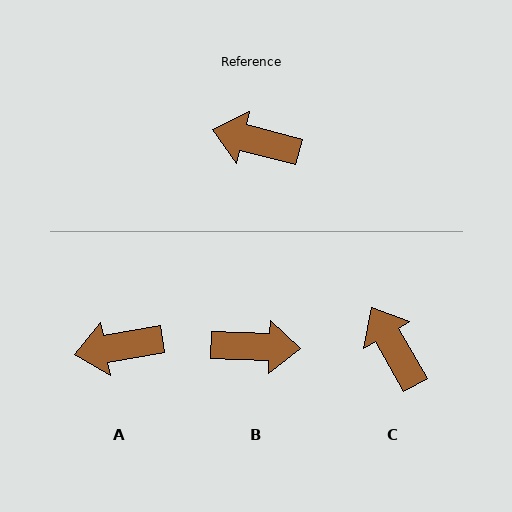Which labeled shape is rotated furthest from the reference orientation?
B, about 167 degrees away.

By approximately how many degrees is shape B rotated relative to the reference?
Approximately 167 degrees clockwise.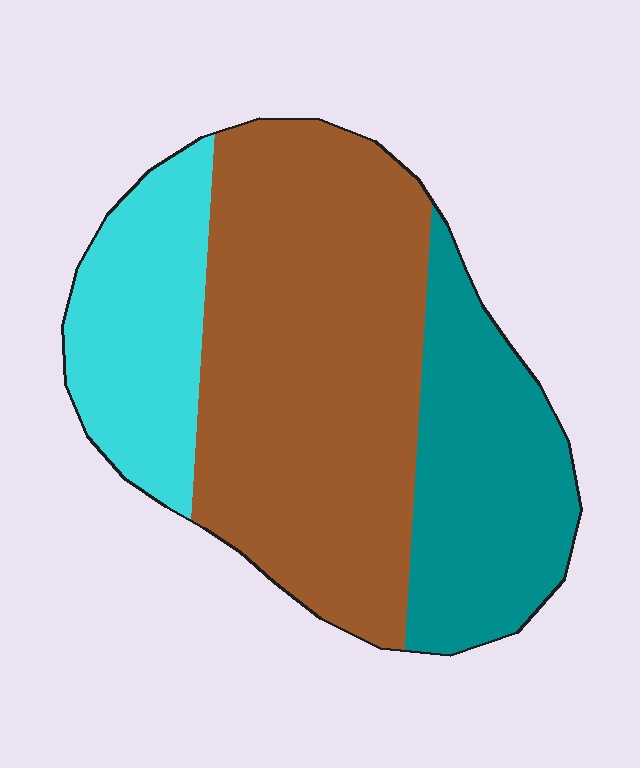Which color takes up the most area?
Brown, at roughly 55%.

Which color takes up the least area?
Cyan, at roughly 20%.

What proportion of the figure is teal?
Teal covers 26% of the figure.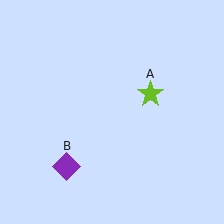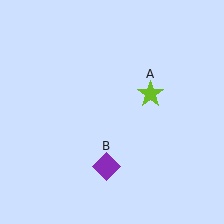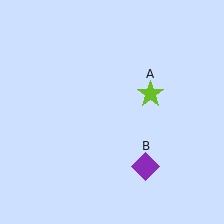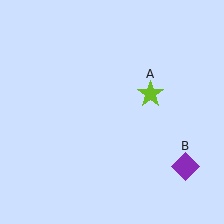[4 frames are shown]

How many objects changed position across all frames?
1 object changed position: purple diamond (object B).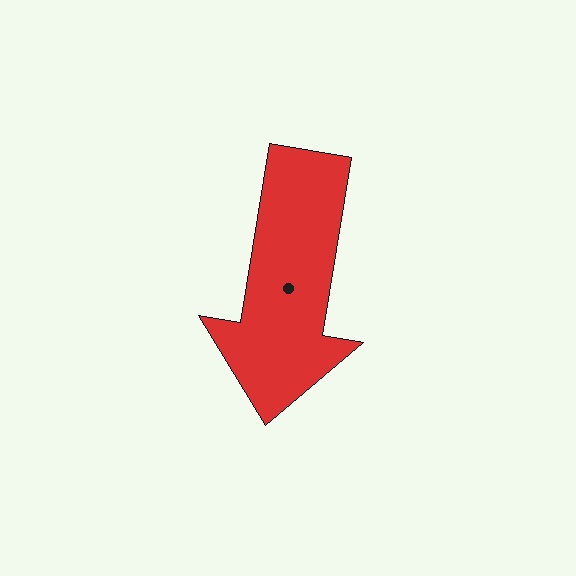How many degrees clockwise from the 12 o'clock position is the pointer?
Approximately 189 degrees.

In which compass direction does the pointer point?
South.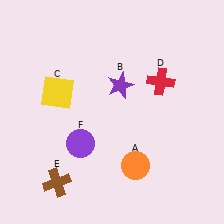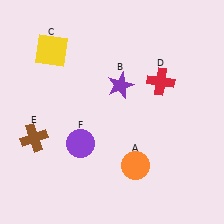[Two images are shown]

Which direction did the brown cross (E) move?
The brown cross (E) moved up.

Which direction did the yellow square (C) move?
The yellow square (C) moved up.